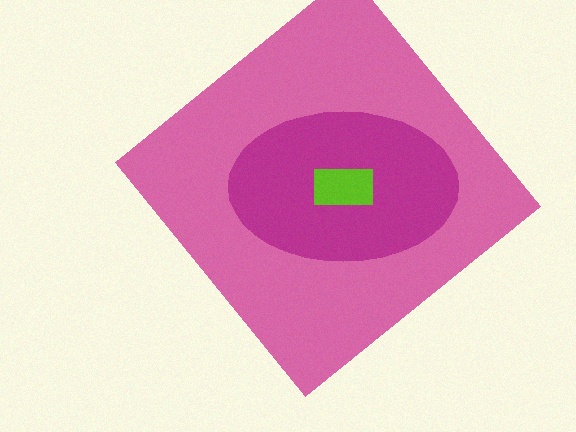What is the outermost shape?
The pink diamond.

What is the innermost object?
The lime rectangle.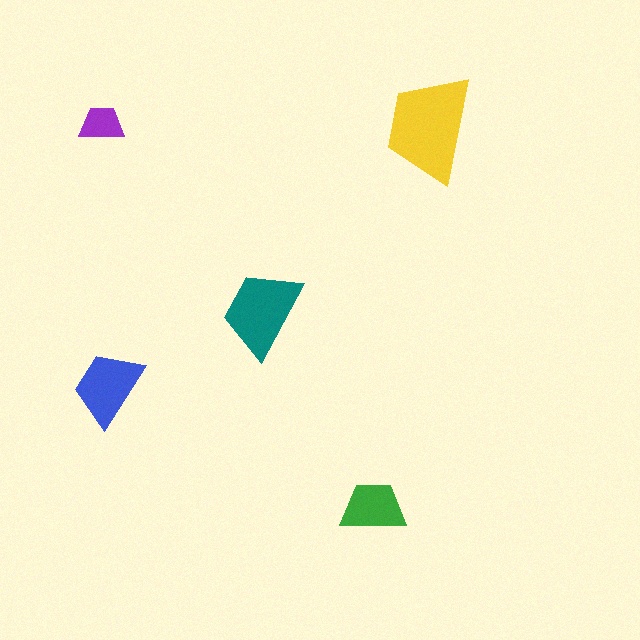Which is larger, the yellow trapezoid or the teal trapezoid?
The yellow one.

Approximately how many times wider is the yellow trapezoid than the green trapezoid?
About 1.5 times wider.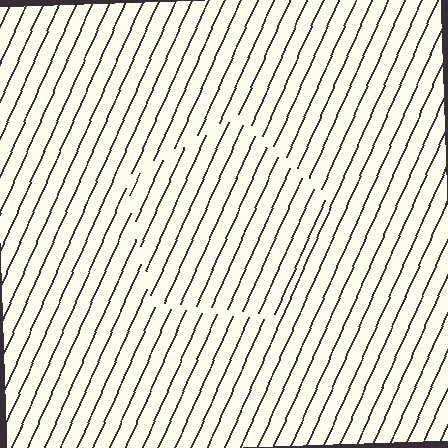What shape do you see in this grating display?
An illusory pentagon. The interior of the shape contains the same grating, shifted by half a period — the contour is defined by the phase discontinuity where line-ends from the inner and outer gratings abut.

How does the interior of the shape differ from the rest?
The interior of the shape contains the same grating, shifted by half a period — the contour is defined by the phase discontinuity where line-ends from the inner and outer gratings abut.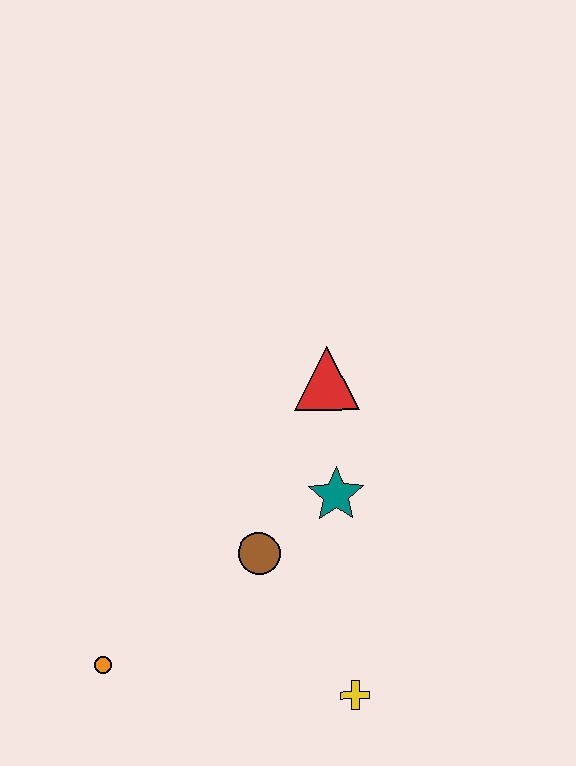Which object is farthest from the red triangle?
The orange circle is farthest from the red triangle.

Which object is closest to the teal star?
The brown circle is closest to the teal star.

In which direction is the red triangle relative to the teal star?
The red triangle is above the teal star.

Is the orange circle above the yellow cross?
Yes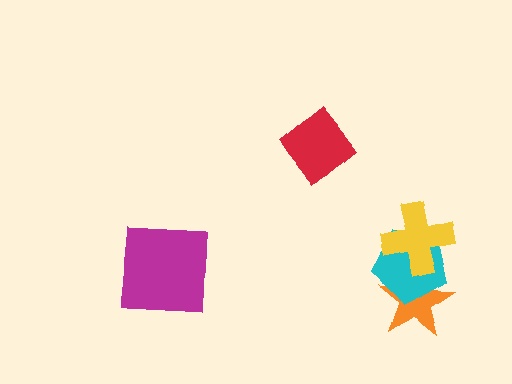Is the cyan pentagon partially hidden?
Yes, it is partially covered by another shape.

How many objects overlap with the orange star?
2 objects overlap with the orange star.